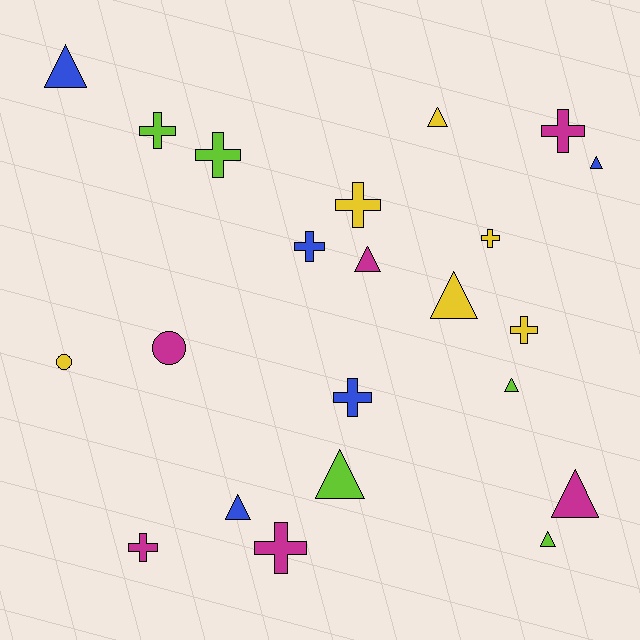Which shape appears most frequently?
Cross, with 10 objects.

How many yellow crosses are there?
There are 3 yellow crosses.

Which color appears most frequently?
Yellow, with 6 objects.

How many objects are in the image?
There are 22 objects.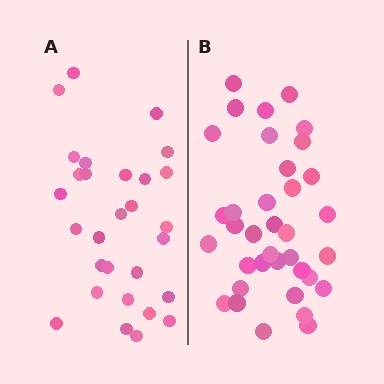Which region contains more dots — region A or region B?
Region B (the right region) has more dots.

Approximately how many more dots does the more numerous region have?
Region B has roughly 8 or so more dots than region A.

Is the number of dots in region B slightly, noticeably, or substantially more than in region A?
Region B has only slightly more — the two regions are fairly close. The ratio is roughly 1.2 to 1.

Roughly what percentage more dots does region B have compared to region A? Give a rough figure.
About 25% more.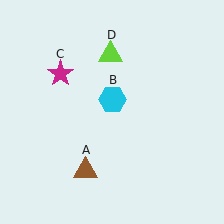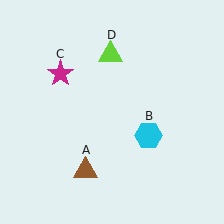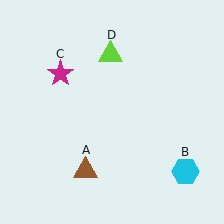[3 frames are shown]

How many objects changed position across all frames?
1 object changed position: cyan hexagon (object B).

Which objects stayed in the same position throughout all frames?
Brown triangle (object A) and magenta star (object C) and lime triangle (object D) remained stationary.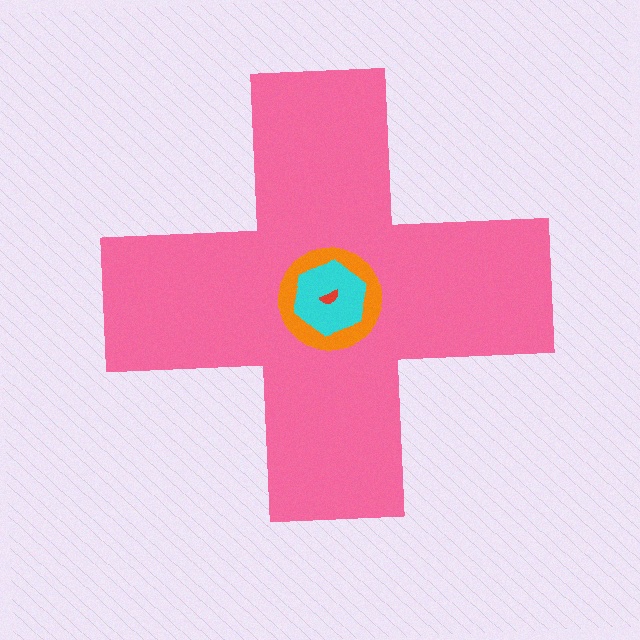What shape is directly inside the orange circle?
The cyan hexagon.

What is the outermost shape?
The pink cross.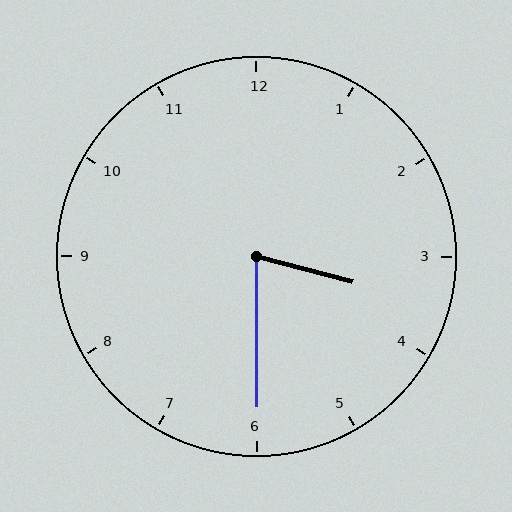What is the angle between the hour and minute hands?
Approximately 75 degrees.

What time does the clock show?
3:30.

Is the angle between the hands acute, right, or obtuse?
It is acute.